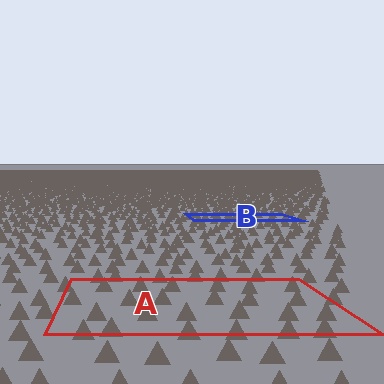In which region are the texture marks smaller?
The texture marks are smaller in region B, because it is farther away.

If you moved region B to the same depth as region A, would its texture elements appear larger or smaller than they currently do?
They would appear larger. At a closer depth, the same texture elements are projected at a bigger on-screen size.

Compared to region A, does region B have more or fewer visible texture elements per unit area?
Region B has more texture elements per unit area — they are packed more densely because it is farther away.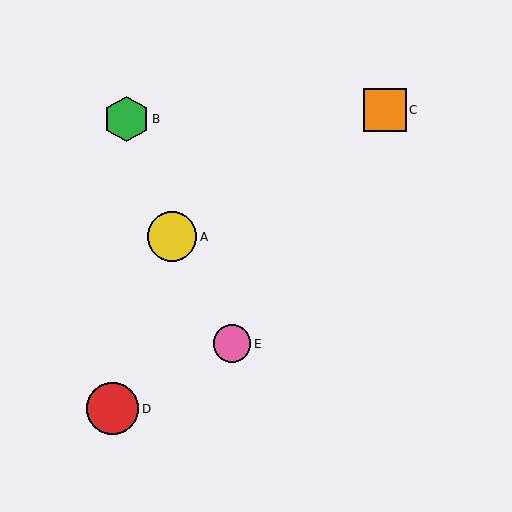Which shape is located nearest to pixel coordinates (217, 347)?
The pink circle (labeled E) at (232, 344) is nearest to that location.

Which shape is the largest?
The red circle (labeled D) is the largest.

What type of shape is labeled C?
Shape C is an orange square.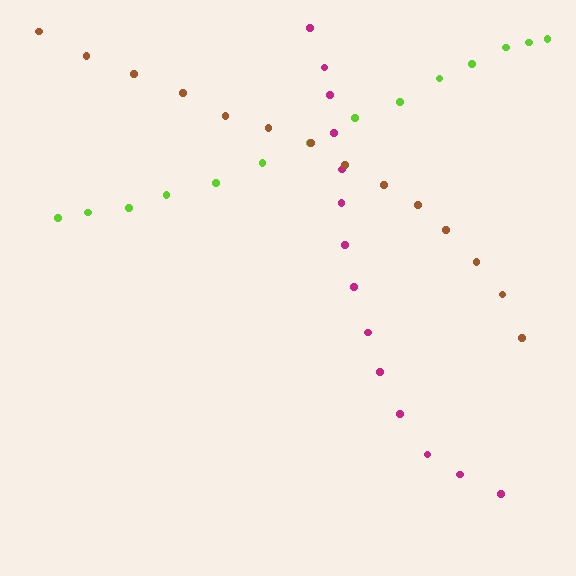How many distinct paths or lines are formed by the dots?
There are 3 distinct paths.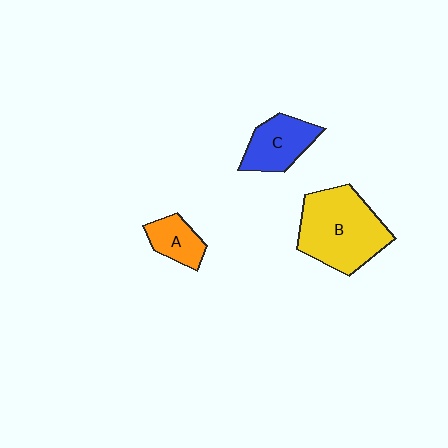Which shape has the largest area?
Shape B (yellow).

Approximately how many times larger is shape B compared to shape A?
Approximately 2.7 times.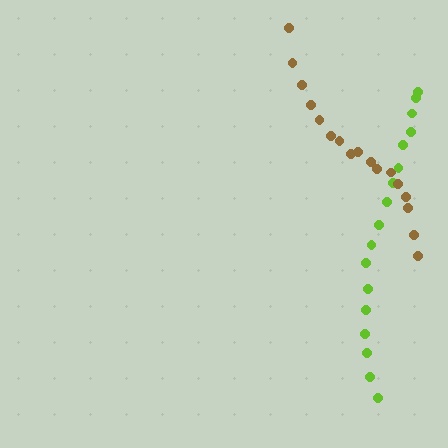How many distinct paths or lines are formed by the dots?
There are 2 distinct paths.